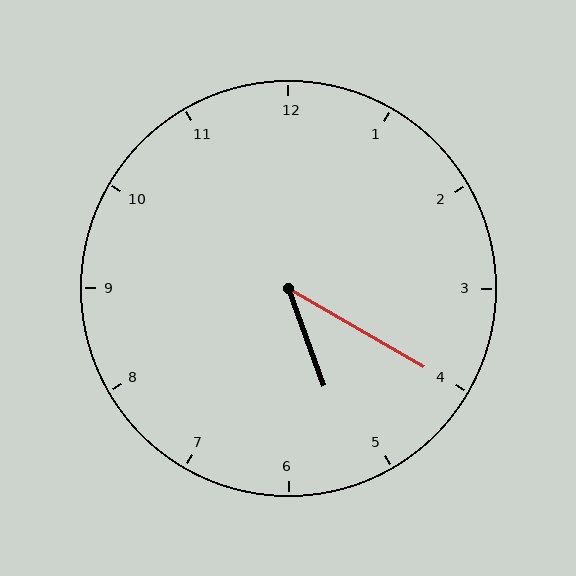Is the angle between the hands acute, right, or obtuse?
It is acute.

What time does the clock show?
5:20.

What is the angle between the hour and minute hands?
Approximately 40 degrees.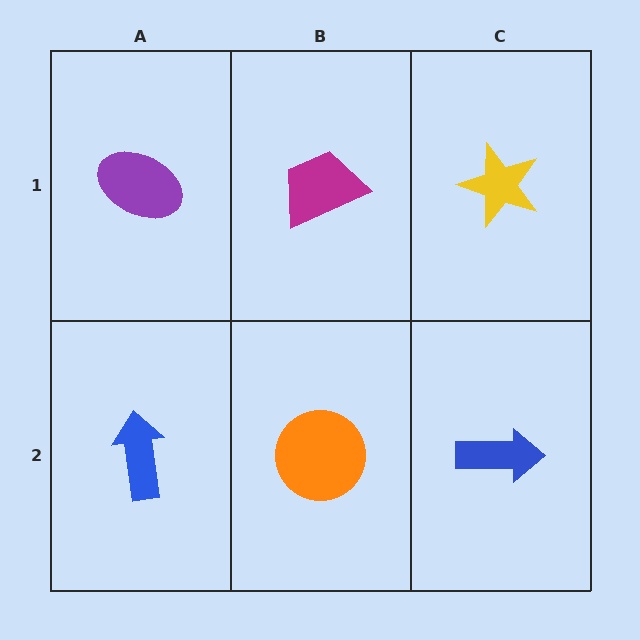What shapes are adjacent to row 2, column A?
A purple ellipse (row 1, column A), an orange circle (row 2, column B).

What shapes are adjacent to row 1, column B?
An orange circle (row 2, column B), a purple ellipse (row 1, column A), a yellow star (row 1, column C).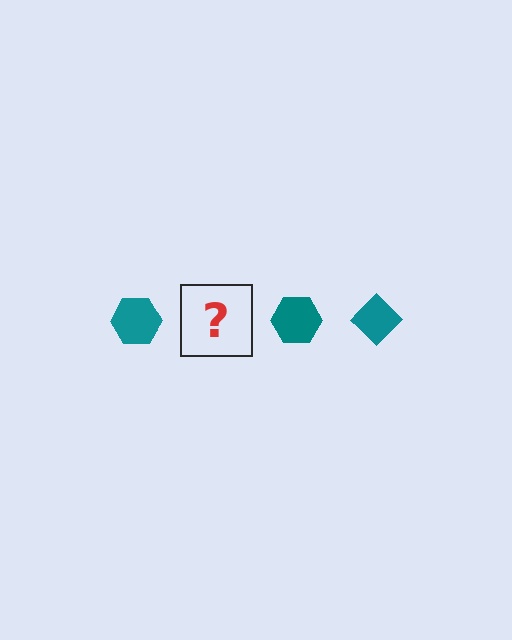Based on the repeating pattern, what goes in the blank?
The blank should be a teal diamond.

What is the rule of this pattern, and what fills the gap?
The rule is that the pattern cycles through hexagon, diamond shapes in teal. The gap should be filled with a teal diamond.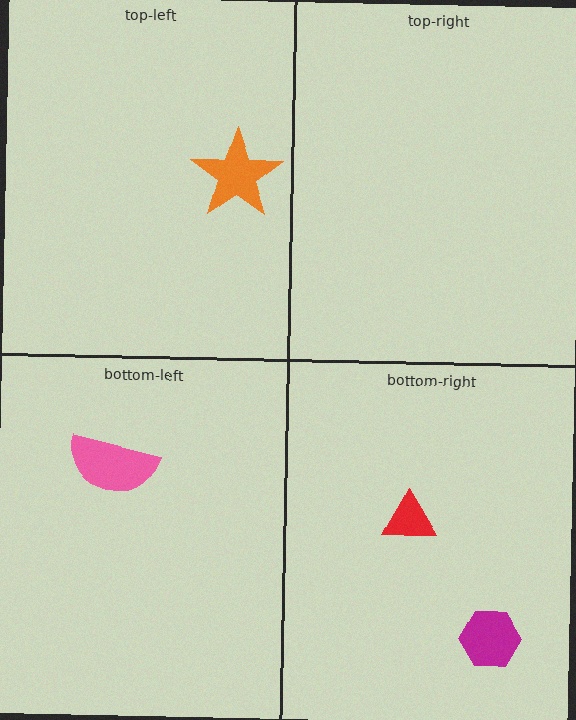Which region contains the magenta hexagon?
The bottom-right region.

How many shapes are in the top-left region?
1.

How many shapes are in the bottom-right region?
2.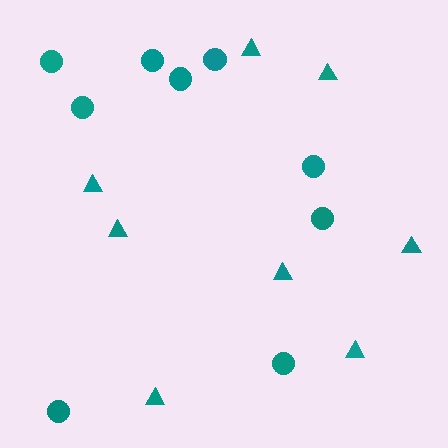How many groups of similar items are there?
There are 2 groups: one group of circles (9) and one group of triangles (8).